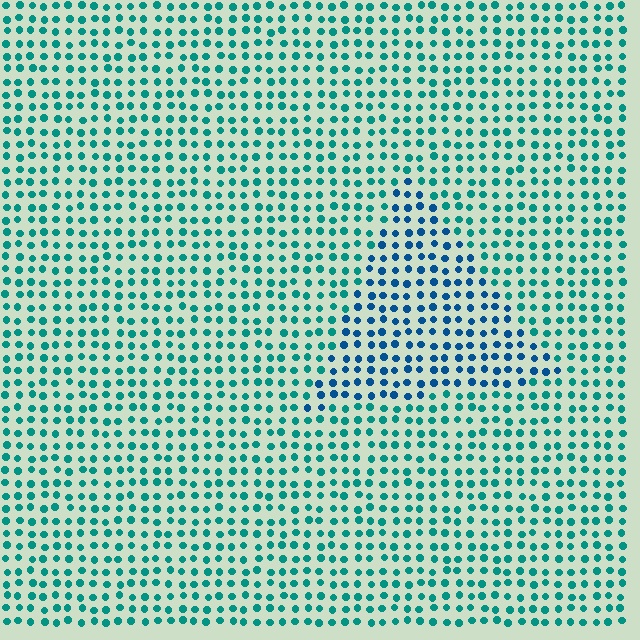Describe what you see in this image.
The image is filled with small teal elements in a uniform arrangement. A triangle-shaped region is visible where the elements are tinted to a slightly different hue, forming a subtle color boundary.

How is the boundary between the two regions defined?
The boundary is defined purely by a slight shift in hue (about 35 degrees). Spacing, size, and orientation are identical on both sides.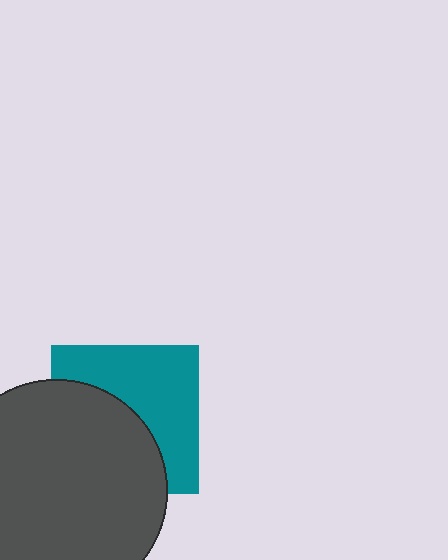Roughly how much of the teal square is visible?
About half of it is visible (roughly 51%).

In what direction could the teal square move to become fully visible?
The teal square could move toward the upper-right. That would shift it out from behind the dark gray circle entirely.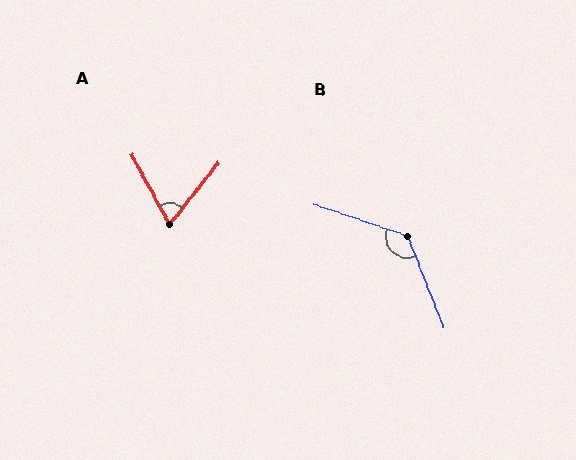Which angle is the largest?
B, at approximately 130 degrees.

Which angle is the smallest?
A, at approximately 67 degrees.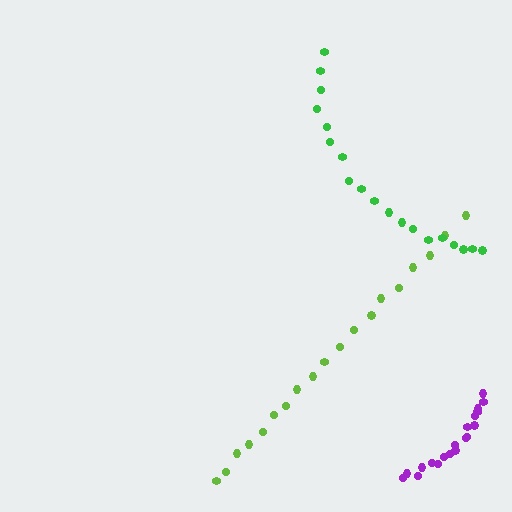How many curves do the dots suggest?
There are 3 distinct paths.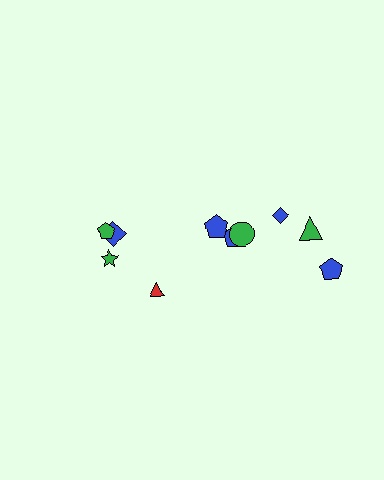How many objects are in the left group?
There are 4 objects.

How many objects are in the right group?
There are 6 objects.